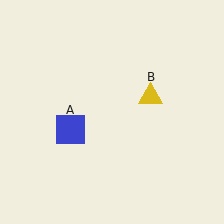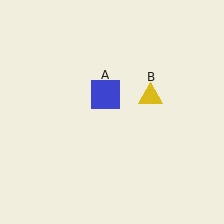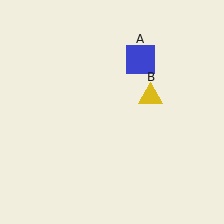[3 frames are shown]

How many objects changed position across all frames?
1 object changed position: blue square (object A).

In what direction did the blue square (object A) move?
The blue square (object A) moved up and to the right.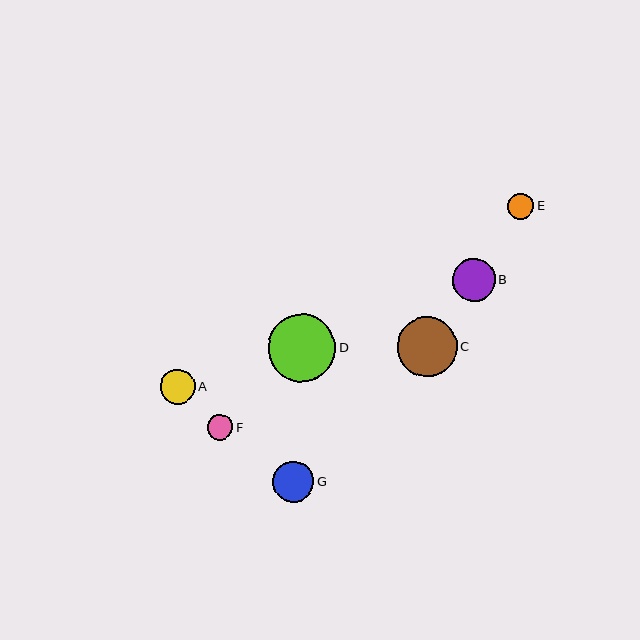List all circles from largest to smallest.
From largest to smallest: D, C, B, G, A, E, F.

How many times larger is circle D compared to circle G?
Circle D is approximately 1.7 times the size of circle G.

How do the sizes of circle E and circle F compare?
Circle E and circle F are approximately the same size.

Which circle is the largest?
Circle D is the largest with a size of approximately 68 pixels.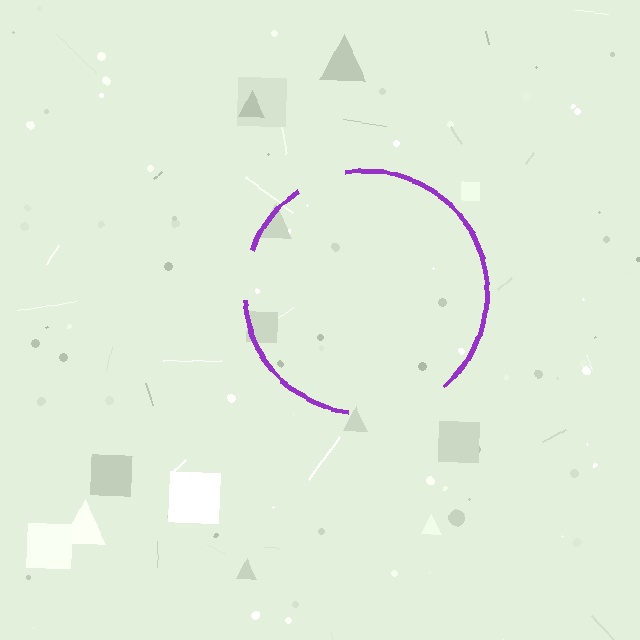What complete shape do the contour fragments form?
The contour fragments form a circle.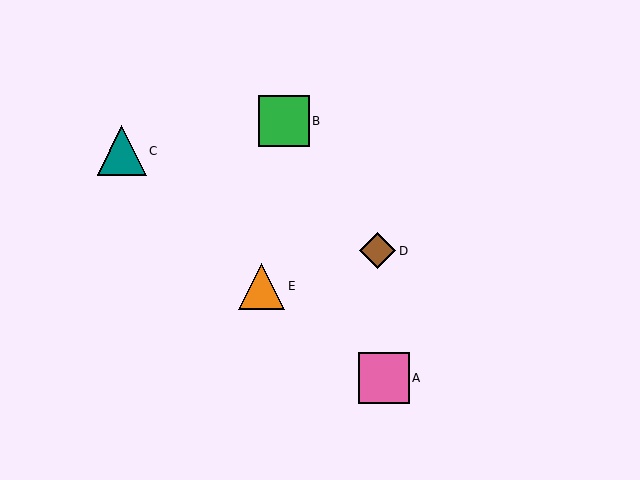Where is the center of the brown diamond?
The center of the brown diamond is at (377, 251).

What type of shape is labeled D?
Shape D is a brown diamond.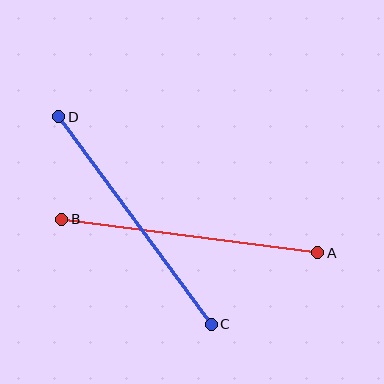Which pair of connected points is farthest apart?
Points A and B are farthest apart.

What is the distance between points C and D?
The distance is approximately 258 pixels.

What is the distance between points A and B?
The distance is approximately 258 pixels.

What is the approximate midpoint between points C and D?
The midpoint is at approximately (135, 221) pixels.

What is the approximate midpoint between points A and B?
The midpoint is at approximately (190, 236) pixels.